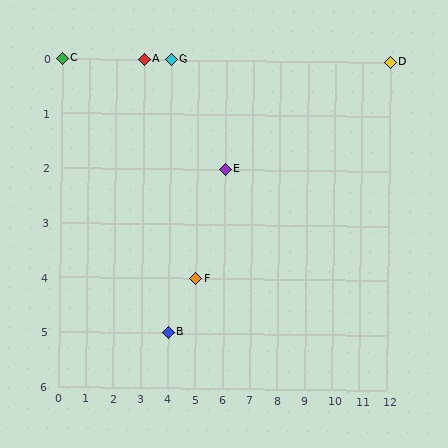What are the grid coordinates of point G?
Point G is at grid coordinates (4, 0).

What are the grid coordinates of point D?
Point D is at grid coordinates (12, 0).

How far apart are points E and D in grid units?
Points E and D are 6 columns and 2 rows apart (about 6.3 grid units diagonally).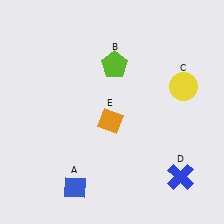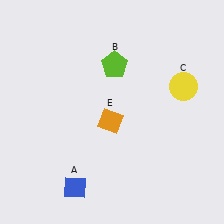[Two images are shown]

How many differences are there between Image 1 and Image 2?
There is 1 difference between the two images.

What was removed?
The blue cross (D) was removed in Image 2.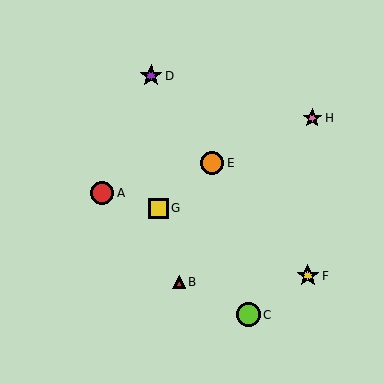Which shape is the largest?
The lime circle (labeled C) is the largest.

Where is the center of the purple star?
The center of the purple star is at (151, 76).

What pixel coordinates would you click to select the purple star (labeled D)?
Click at (151, 76) to select the purple star D.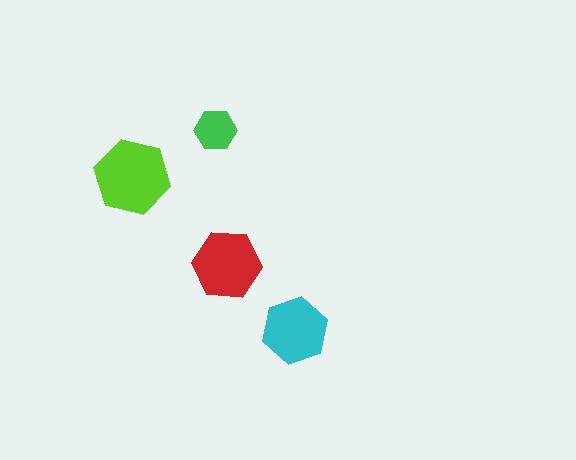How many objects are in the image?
There are 4 objects in the image.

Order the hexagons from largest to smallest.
the lime one, the red one, the cyan one, the green one.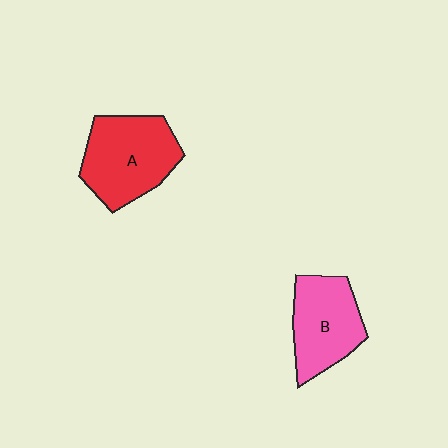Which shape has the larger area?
Shape A (red).